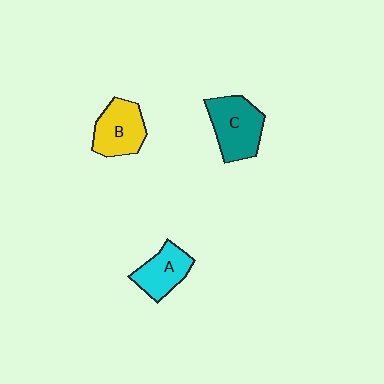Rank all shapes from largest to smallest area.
From largest to smallest: C (teal), B (yellow), A (cyan).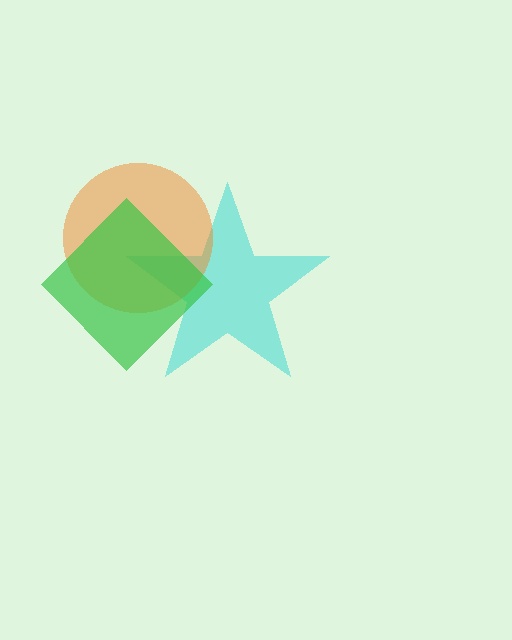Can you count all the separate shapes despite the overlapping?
Yes, there are 3 separate shapes.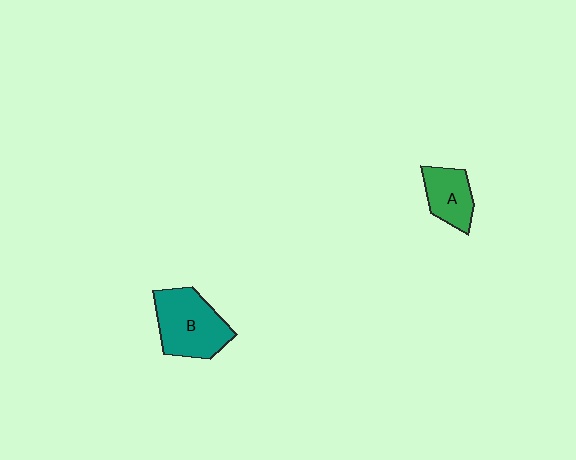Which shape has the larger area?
Shape B (teal).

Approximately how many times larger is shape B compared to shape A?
Approximately 1.7 times.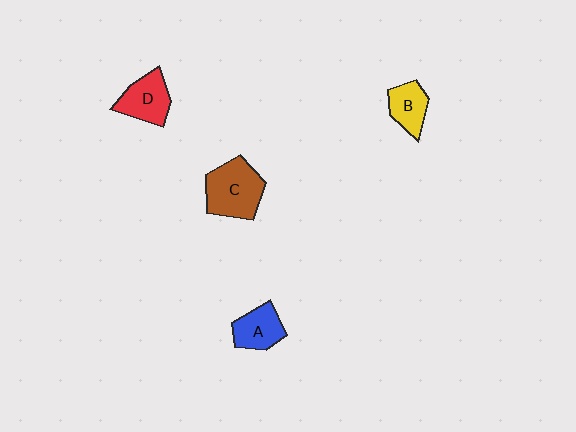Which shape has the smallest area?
Shape B (yellow).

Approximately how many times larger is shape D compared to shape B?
Approximately 1.3 times.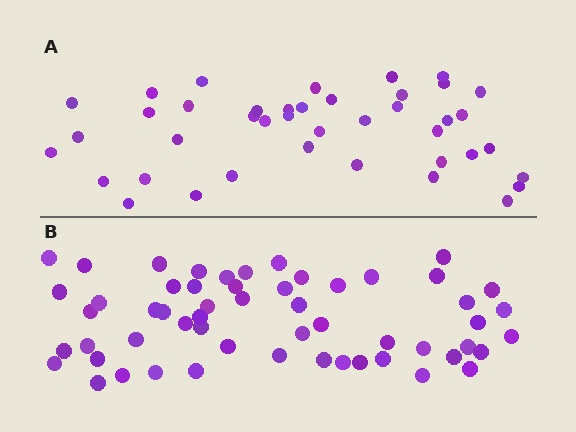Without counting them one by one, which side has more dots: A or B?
Region B (the bottom region) has more dots.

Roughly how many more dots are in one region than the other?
Region B has approximately 15 more dots than region A.